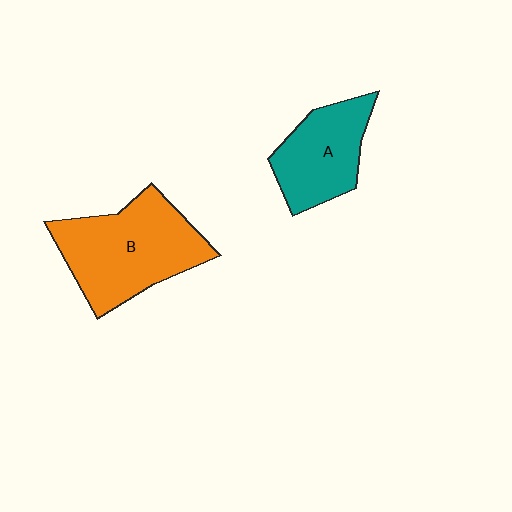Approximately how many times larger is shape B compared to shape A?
Approximately 1.5 times.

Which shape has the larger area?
Shape B (orange).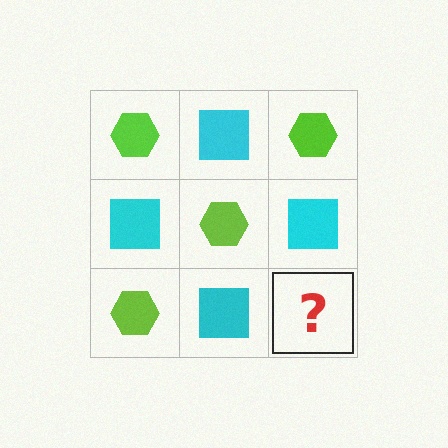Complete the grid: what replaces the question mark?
The question mark should be replaced with a lime hexagon.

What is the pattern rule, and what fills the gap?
The rule is that it alternates lime hexagon and cyan square in a checkerboard pattern. The gap should be filled with a lime hexagon.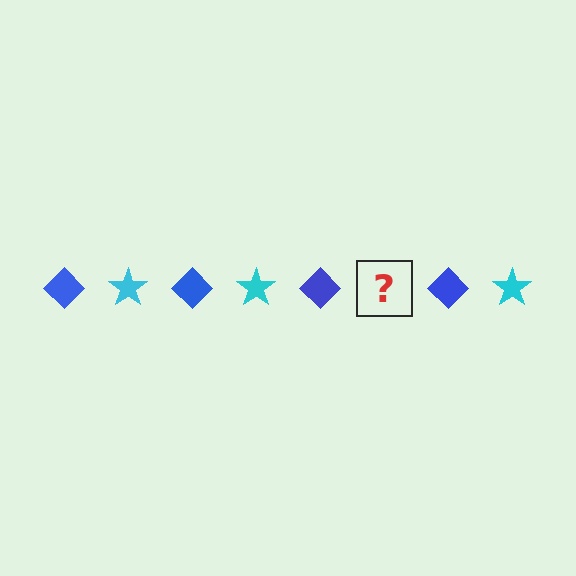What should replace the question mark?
The question mark should be replaced with a cyan star.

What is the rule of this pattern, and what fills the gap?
The rule is that the pattern alternates between blue diamond and cyan star. The gap should be filled with a cyan star.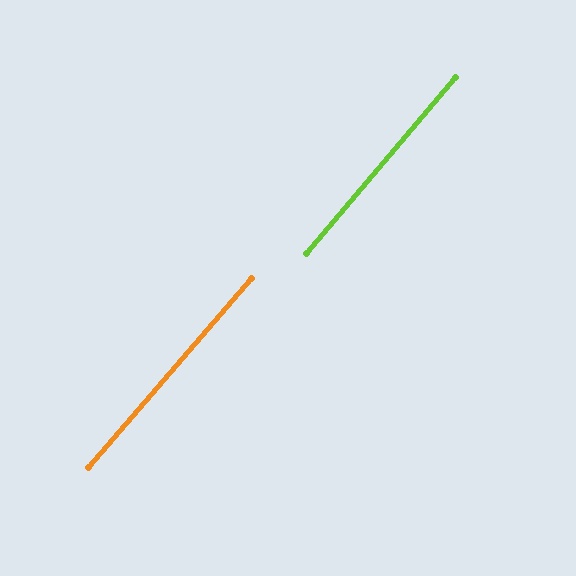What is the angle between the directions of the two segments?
Approximately 1 degree.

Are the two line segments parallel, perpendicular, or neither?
Parallel — their directions differ by only 0.7°.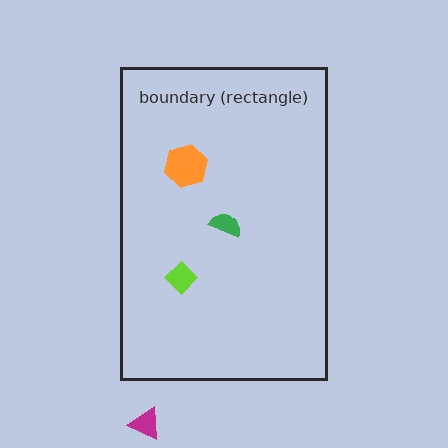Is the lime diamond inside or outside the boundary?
Inside.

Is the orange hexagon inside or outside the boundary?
Inside.